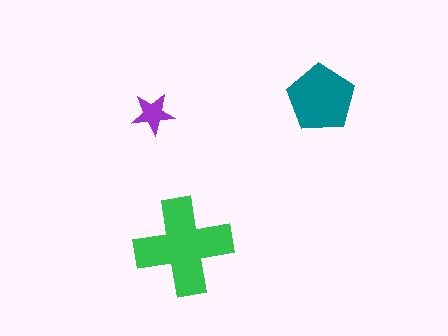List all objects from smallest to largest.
The purple star, the teal pentagon, the green cross.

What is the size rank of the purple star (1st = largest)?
3rd.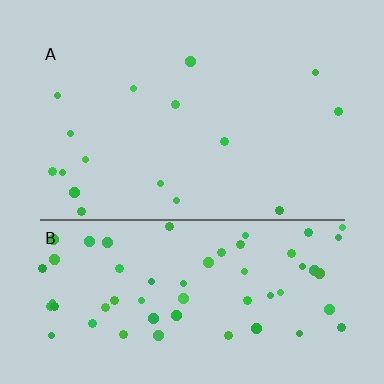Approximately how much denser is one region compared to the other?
Approximately 3.8× — region B over region A.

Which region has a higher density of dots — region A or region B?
B (the bottom).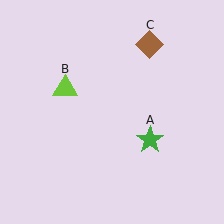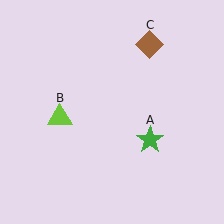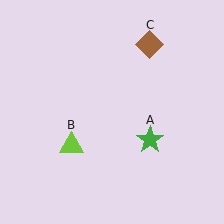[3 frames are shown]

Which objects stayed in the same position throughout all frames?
Green star (object A) and brown diamond (object C) remained stationary.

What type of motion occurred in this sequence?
The lime triangle (object B) rotated counterclockwise around the center of the scene.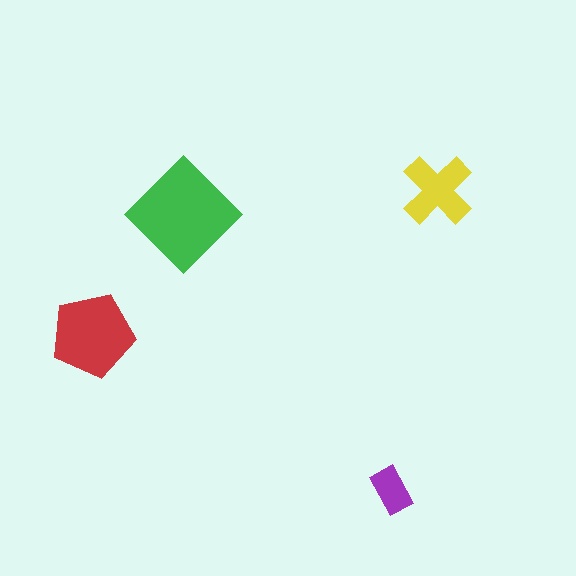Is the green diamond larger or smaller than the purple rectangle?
Larger.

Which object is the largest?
The green diamond.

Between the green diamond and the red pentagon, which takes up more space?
The green diamond.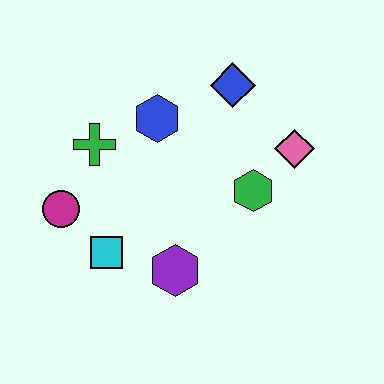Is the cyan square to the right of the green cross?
Yes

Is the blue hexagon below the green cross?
No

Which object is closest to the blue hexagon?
The green cross is closest to the blue hexagon.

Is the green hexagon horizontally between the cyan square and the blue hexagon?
No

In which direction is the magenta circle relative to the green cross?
The magenta circle is below the green cross.